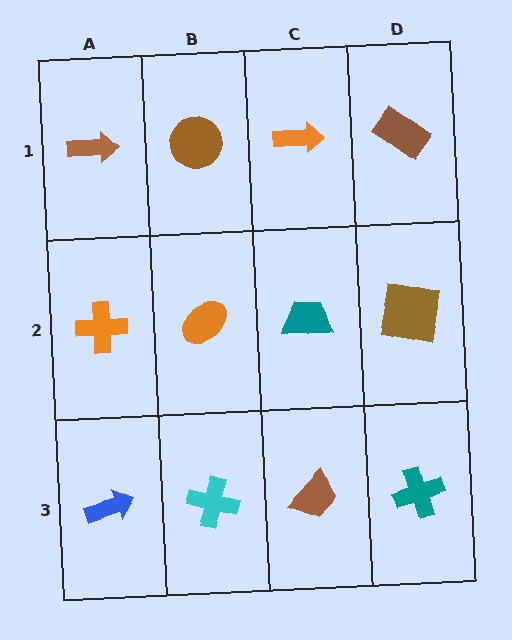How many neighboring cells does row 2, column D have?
3.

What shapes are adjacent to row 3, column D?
A brown square (row 2, column D), a brown trapezoid (row 3, column C).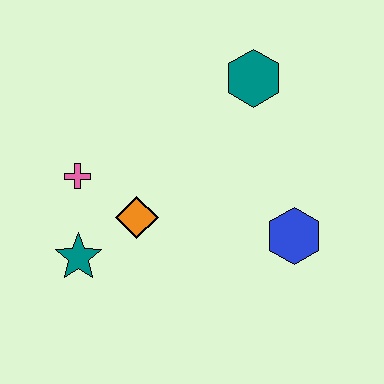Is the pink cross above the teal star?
Yes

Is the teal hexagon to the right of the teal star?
Yes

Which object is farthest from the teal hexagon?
The teal star is farthest from the teal hexagon.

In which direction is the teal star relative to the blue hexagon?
The teal star is to the left of the blue hexagon.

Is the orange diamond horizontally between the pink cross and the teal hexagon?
Yes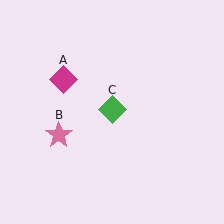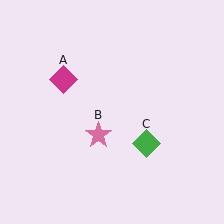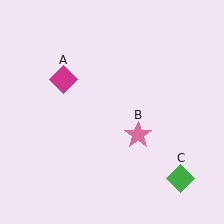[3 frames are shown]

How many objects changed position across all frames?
2 objects changed position: pink star (object B), green diamond (object C).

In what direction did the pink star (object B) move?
The pink star (object B) moved right.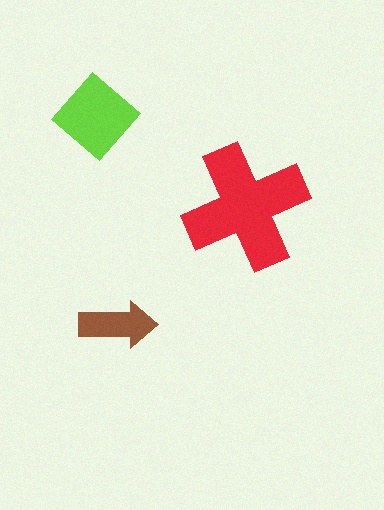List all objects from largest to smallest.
The red cross, the lime diamond, the brown arrow.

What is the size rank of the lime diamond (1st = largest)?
2nd.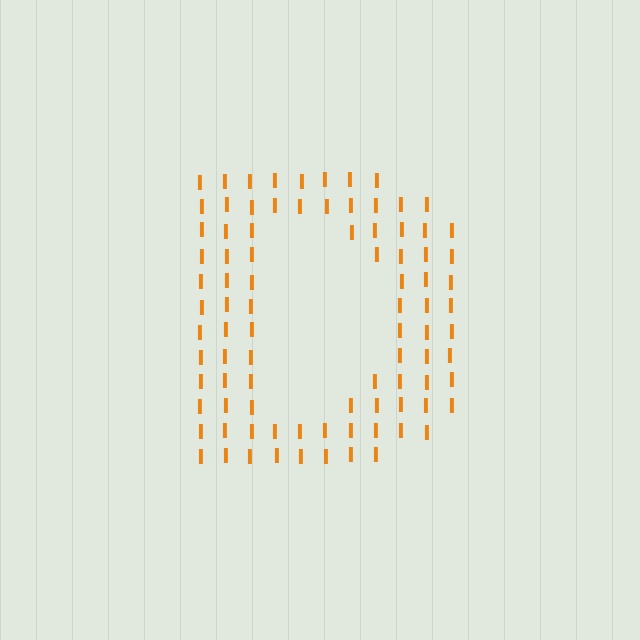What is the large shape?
The large shape is the letter D.